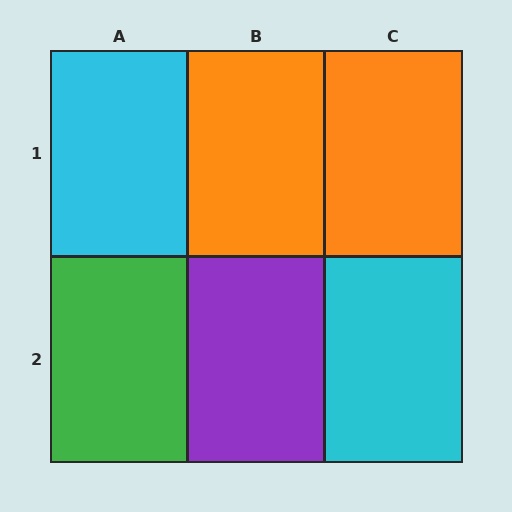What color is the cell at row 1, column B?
Orange.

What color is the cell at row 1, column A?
Cyan.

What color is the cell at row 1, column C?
Orange.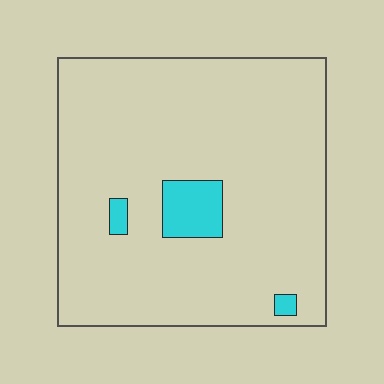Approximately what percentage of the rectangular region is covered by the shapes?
Approximately 5%.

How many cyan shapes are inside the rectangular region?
3.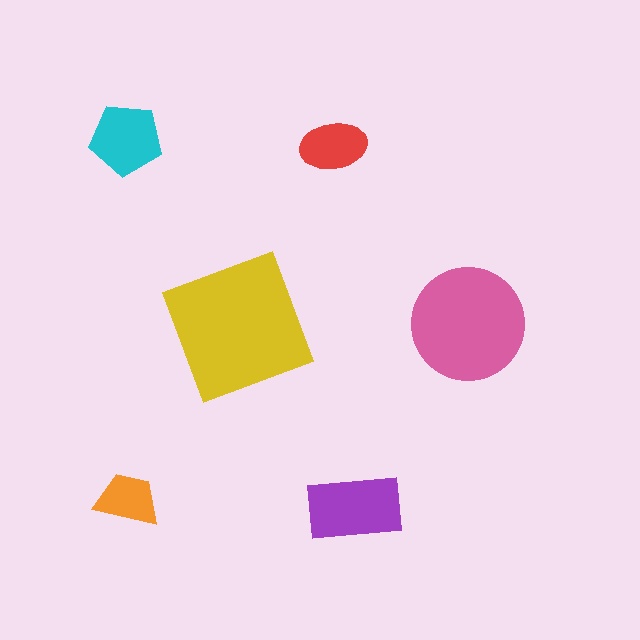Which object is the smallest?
The orange trapezoid.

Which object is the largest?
The yellow square.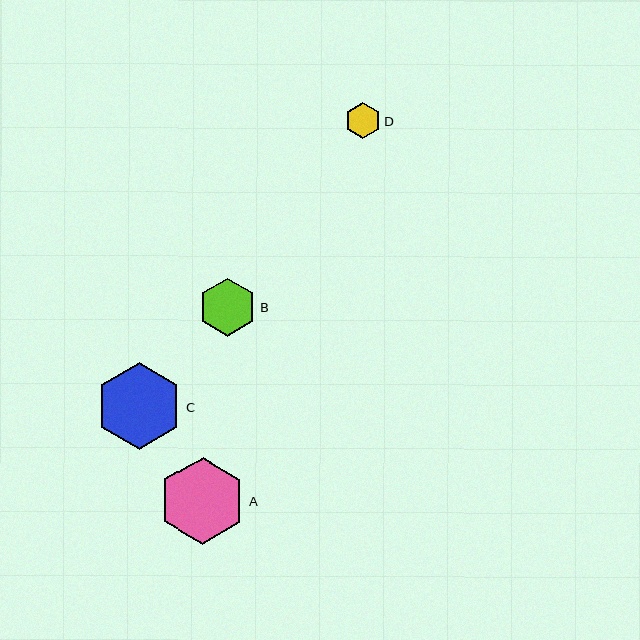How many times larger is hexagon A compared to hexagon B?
Hexagon A is approximately 1.5 times the size of hexagon B.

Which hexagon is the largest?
Hexagon A is the largest with a size of approximately 87 pixels.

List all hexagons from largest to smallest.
From largest to smallest: A, C, B, D.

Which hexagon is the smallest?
Hexagon D is the smallest with a size of approximately 36 pixels.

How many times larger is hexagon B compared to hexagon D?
Hexagon B is approximately 1.6 times the size of hexagon D.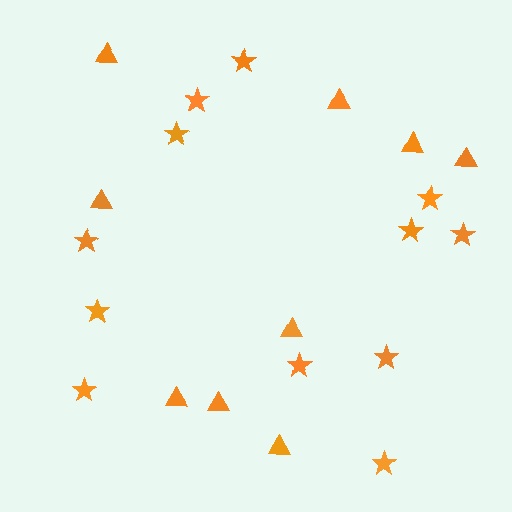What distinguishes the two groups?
There are 2 groups: one group of triangles (9) and one group of stars (12).